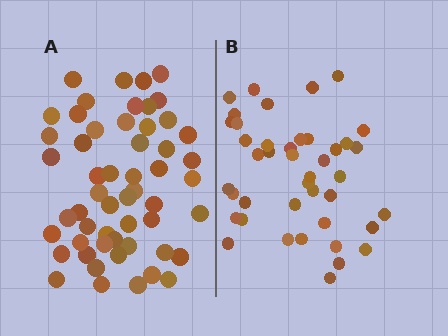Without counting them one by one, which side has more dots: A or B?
Region A (the left region) has more dots.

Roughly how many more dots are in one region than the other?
Region A has roughly 12 or so more dots than region B.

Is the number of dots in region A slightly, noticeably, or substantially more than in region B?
Region A has noticeably more, but not dramatically so. The ratio is roughly 1.3 to 1.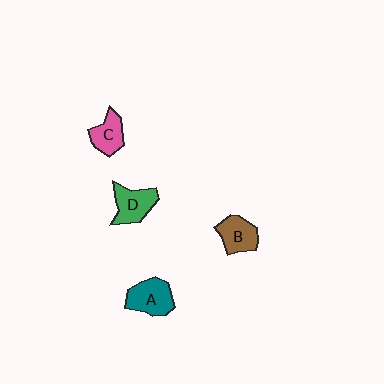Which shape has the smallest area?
Shape C (pink).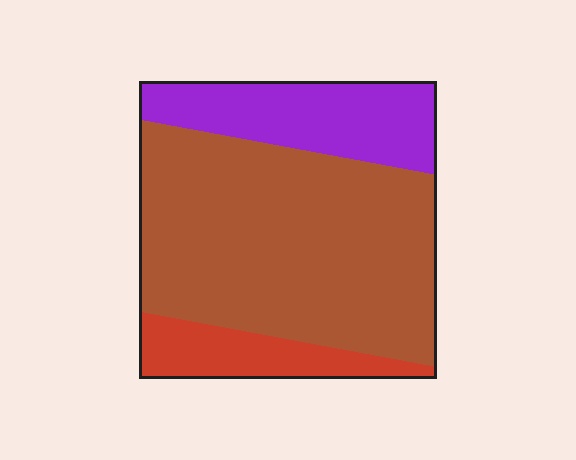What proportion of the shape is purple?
Purple covers around 20% of the shape.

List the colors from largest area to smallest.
From largest to smallest: brown, purple, red.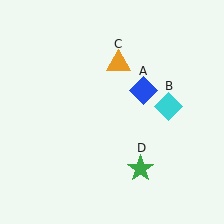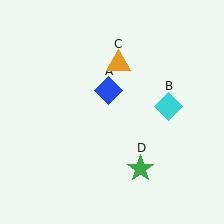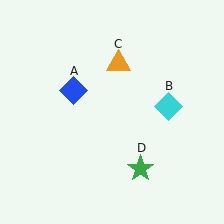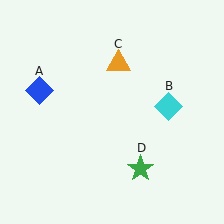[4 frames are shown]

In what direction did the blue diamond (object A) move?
The blue diamond (object A) moved left.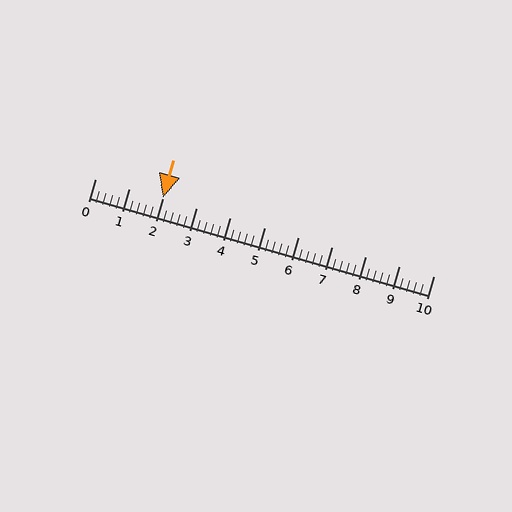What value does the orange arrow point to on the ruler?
The orange arrow points to approximately 2.0.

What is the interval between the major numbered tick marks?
The major tick marks are spaced 1 units apart.